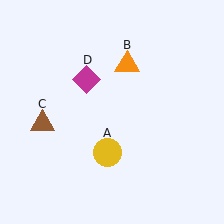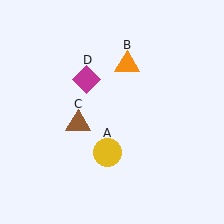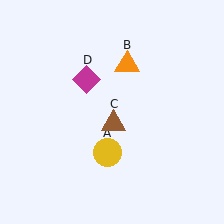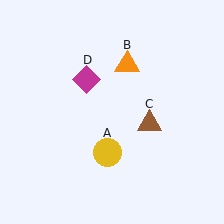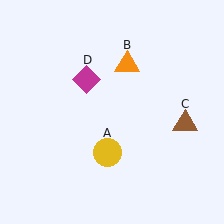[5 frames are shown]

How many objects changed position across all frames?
1 object changed position: brown triangle (object C).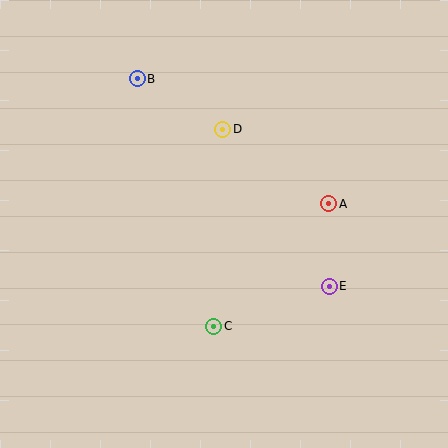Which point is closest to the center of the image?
Point D at (223, 129) is closest to the center.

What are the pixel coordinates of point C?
Point C is at (214, 326).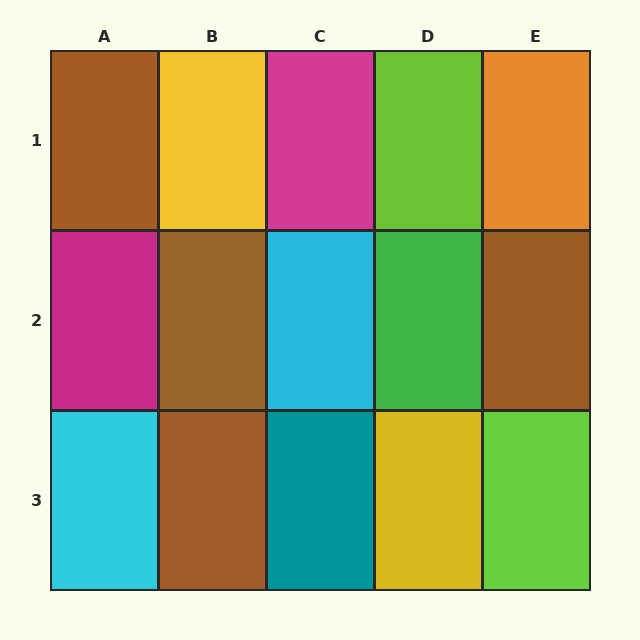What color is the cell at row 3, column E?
Lime.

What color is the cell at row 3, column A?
Cyan.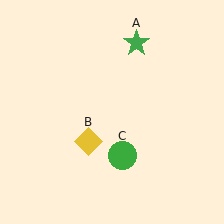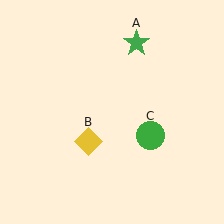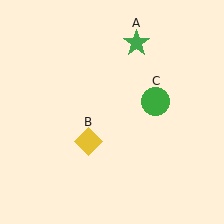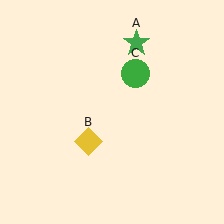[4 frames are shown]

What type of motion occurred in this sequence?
The green circle (object C) rotated counterclockwise around the center of the scene.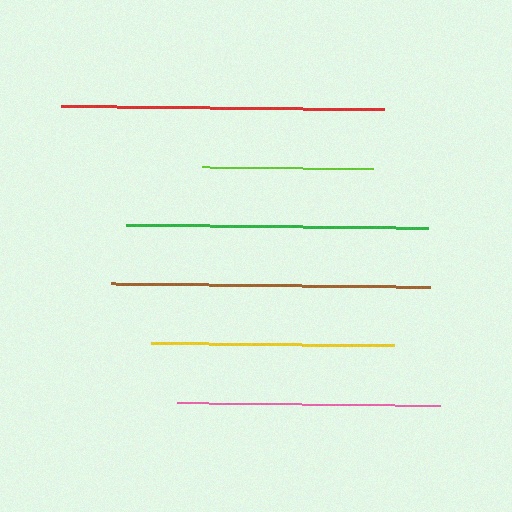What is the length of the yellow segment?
The yellow segment is approximately 243 pixels long.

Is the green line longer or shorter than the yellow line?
The green line is longer than the yellow line.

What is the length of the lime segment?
The lime segment is approximately 171 pixels long.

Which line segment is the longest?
The red line is the longest at approximately 323 pixels.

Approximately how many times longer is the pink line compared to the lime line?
The pink line is approximately 1.5 times the length of the lime line.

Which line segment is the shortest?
The lime line is the shortest at approximately 171 pixels.